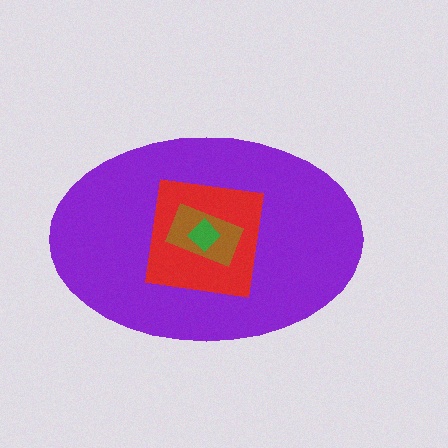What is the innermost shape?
The green diamond.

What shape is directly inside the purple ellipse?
The red square.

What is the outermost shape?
The purple ellipse.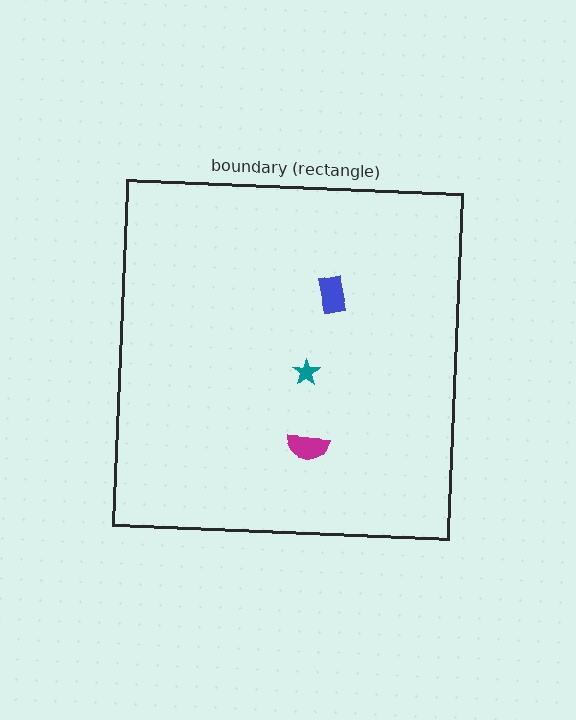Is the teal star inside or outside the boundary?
Inside.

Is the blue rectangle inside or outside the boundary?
Inside.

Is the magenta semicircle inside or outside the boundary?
Inside.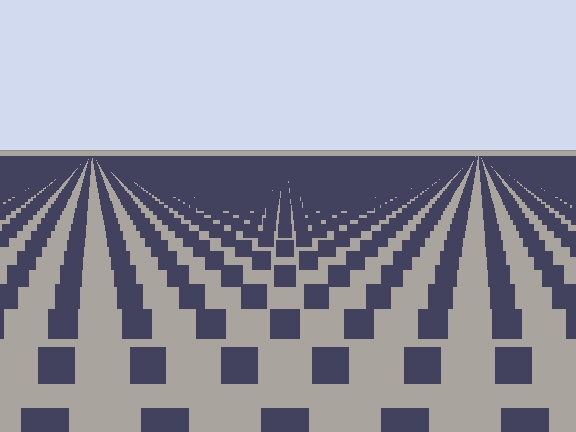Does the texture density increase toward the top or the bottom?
Density increases toward the top.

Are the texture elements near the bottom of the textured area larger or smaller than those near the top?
Larger. Near the bottom, elements are closer to the viewer and appear at a bigger on-screen size.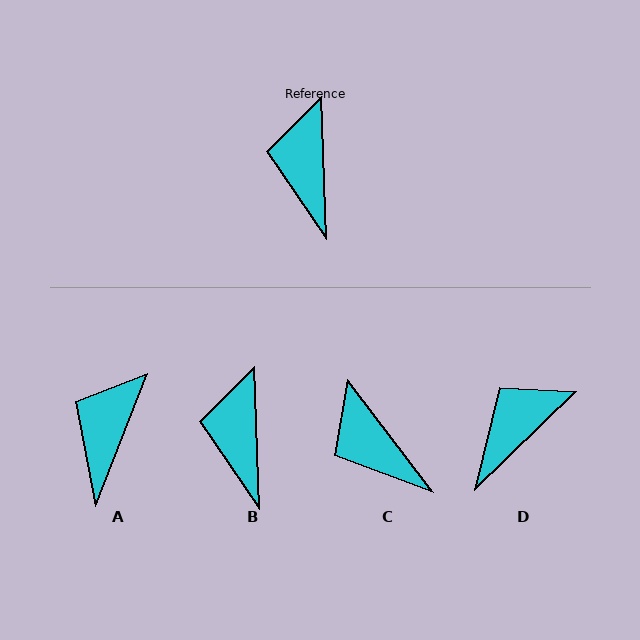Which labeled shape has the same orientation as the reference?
B.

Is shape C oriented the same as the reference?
No, it is off by about 35 degrees.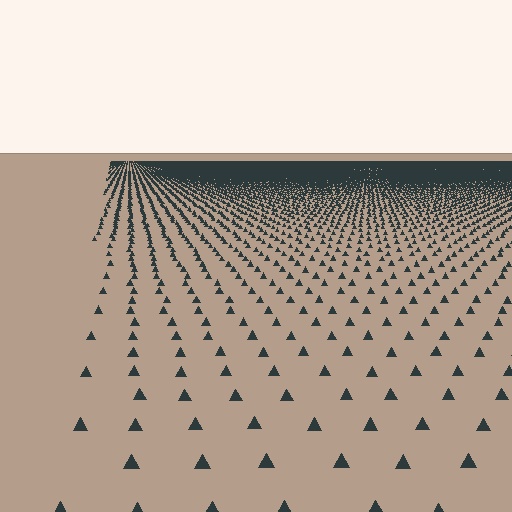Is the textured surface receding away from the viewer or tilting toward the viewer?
The surface is receding away from the viewer. Texture elements get smaller and denser toward the top.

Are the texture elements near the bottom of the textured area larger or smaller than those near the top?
Larger. Near the bottom, elements are closer to the viewer and appear at a bigger on-screen size.